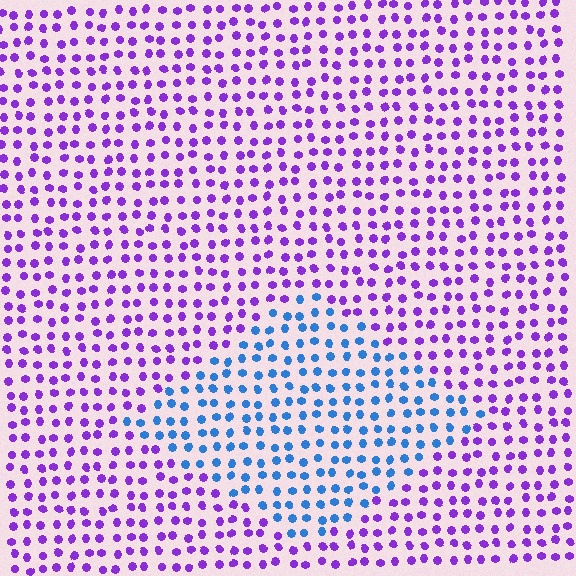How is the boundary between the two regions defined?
The boundary is defined purely by a slight shift in hue (about 62 degrees). Spacing, size, and orientation are identical on both sides.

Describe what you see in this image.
The image is filled with small purple elements in a uniform arrangement. A diamond-shaped region is visible where the elements are tinted to a slightly different hue, forming a subtle color boundary.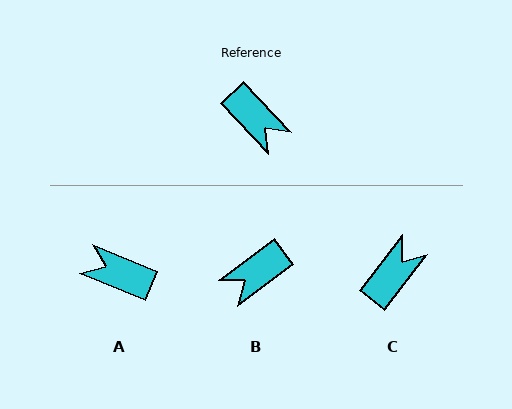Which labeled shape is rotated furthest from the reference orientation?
A, about 156 degrees away.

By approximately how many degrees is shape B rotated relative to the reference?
Approximately 97 degrees clockwise.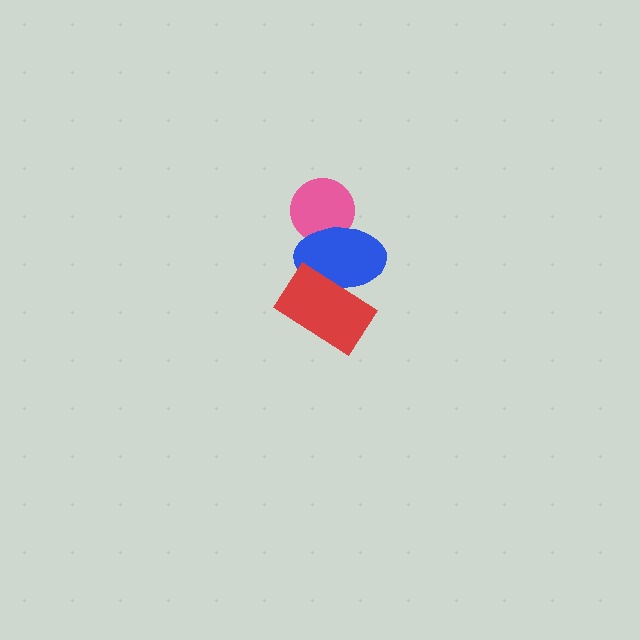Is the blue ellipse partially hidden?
Yes, it is partially covered by another shape.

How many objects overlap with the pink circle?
1 object overlaps with the pink circle.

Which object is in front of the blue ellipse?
The red rectangle is in front of the blue ellipse.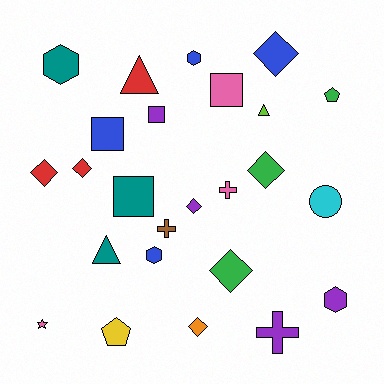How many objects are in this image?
There are 25 objects.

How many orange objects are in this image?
There is 1 orange object.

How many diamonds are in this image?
There are 7 diamonds.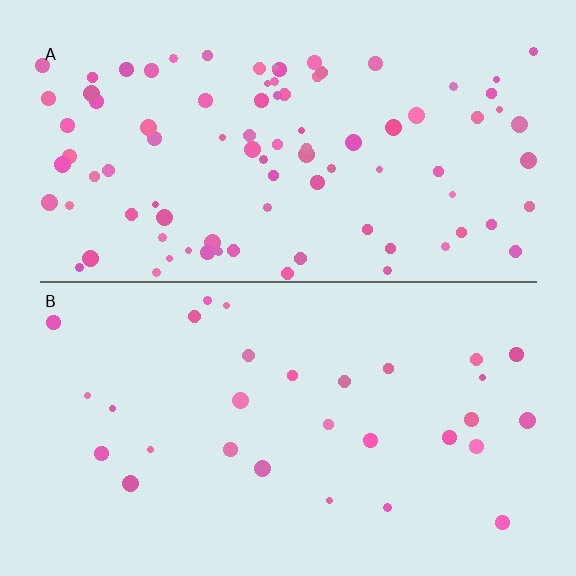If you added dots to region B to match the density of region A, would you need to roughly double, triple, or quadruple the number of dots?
Approximately triple.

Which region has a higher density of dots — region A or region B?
A (the top).